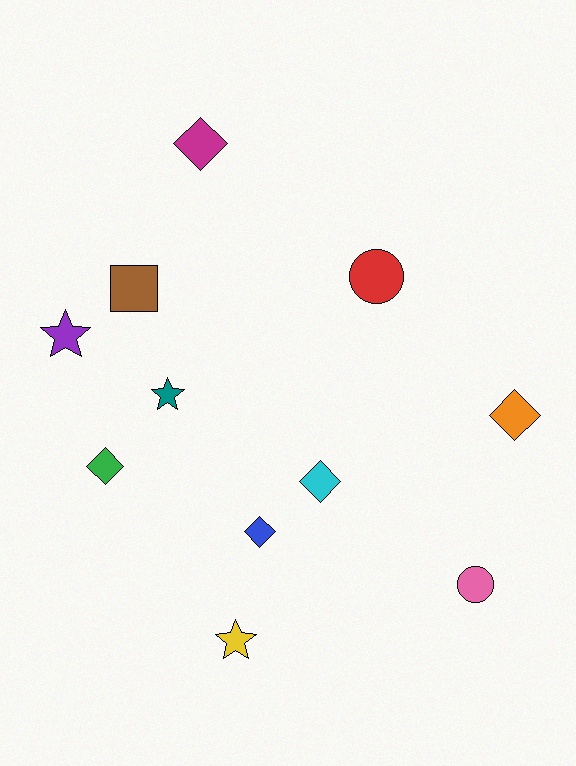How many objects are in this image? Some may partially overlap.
There are 11 objects.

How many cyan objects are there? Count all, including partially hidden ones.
There is 1 cyan object.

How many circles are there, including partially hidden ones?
There are 2 circles.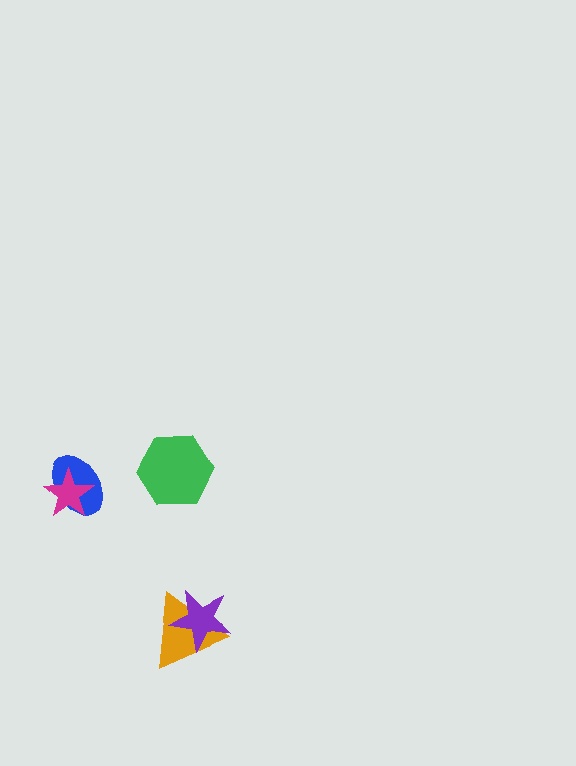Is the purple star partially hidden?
No, no other shape covers it.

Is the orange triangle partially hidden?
Yes, it is partially covered by another shape.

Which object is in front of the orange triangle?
The purple star is in front of the orange triangle.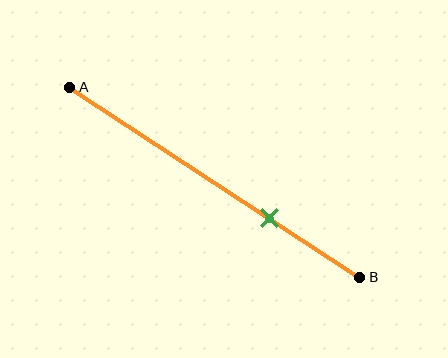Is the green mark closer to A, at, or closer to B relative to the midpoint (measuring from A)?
The green mark is closer to point B than the midpoint of segment AB.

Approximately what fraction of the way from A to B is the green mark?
The green mark is approximately 70% of the way from A to B.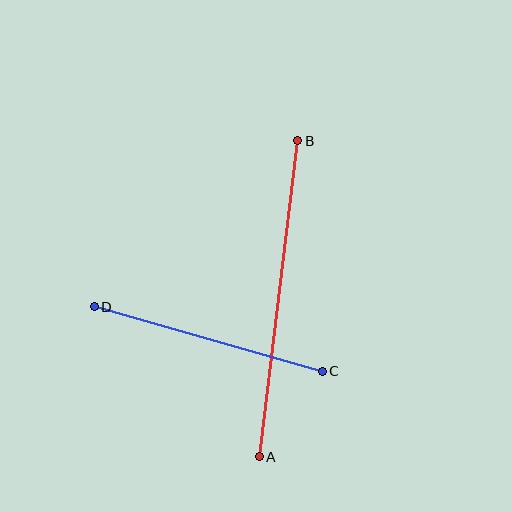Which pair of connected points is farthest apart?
Points A and B are farthest apart.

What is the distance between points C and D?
The distance is approximately 237 pixels.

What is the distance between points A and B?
The distance is approximately 318 pixels.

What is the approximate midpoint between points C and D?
The midpoint is at approximately (208, 339) pixels.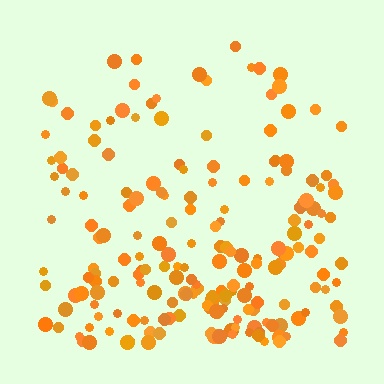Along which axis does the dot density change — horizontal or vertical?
Vertical.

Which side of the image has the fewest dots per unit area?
The top.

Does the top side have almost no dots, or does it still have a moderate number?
Still a moderate number, just noticeably fewer than the bottom.